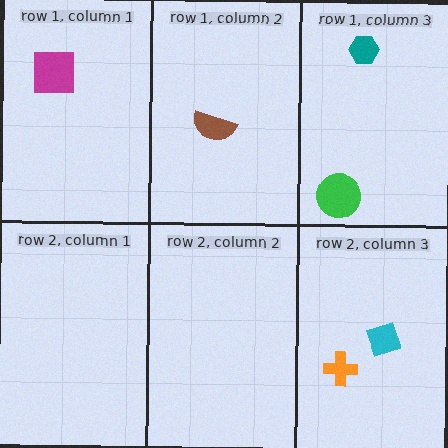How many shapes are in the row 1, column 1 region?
1.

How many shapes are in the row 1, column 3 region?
2.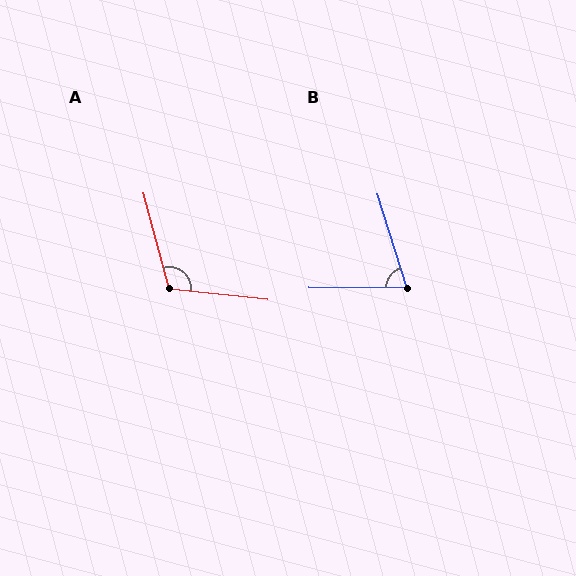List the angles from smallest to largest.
B (73°), A (111°).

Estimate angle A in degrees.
Approximately 111 degrees.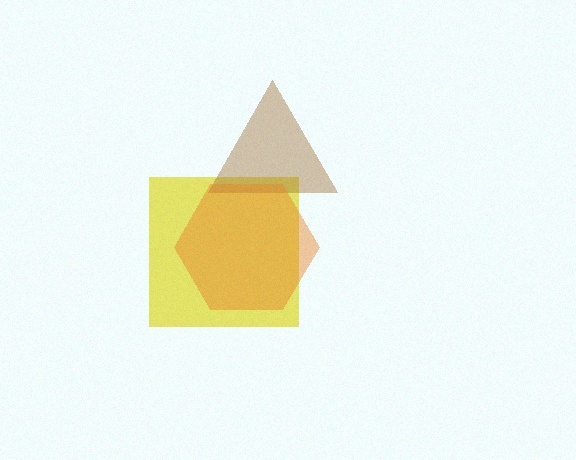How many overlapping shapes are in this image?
There are 3 overlapping shapes in the image.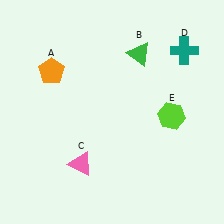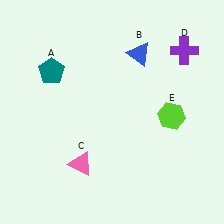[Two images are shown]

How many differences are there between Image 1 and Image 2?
There are 3 differences between the two images.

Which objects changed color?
A changed from orange to teal. B changed from green to blue. D changed from teal to purple.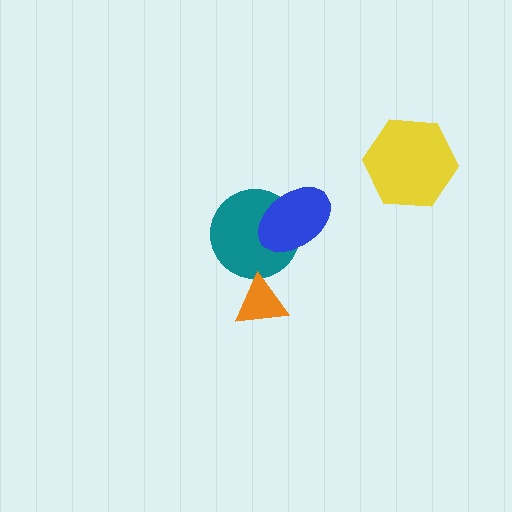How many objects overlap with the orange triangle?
0 objects overlap with the orange triangle.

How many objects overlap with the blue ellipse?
1 object overlaps with the blue ellipse.